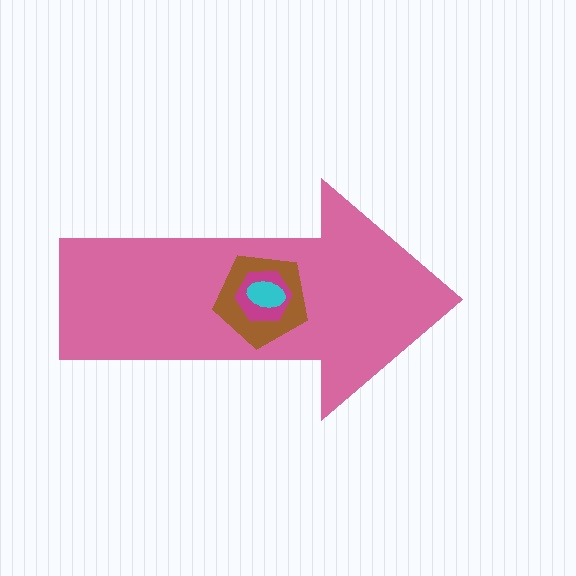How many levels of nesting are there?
4.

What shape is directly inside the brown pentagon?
The magenta hexagon.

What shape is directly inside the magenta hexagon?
The cyan ellipse.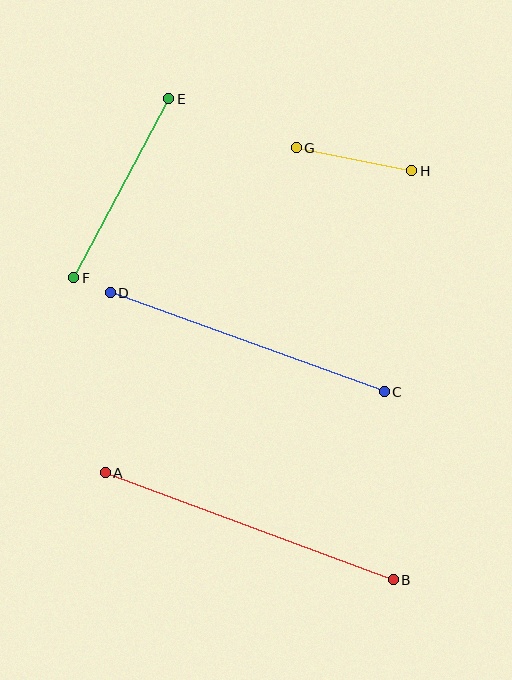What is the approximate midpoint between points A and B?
The midpoint is at approximately (249, 526) pixels.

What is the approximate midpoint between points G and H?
The midpoint is at approximately (354, 159) pixels.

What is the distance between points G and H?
The distance is approximately 118 pixels.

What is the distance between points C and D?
The distance is approximately 291 pixels.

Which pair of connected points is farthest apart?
Points A and B are farthest apart.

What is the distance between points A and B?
The distance is approximately 307 pixels.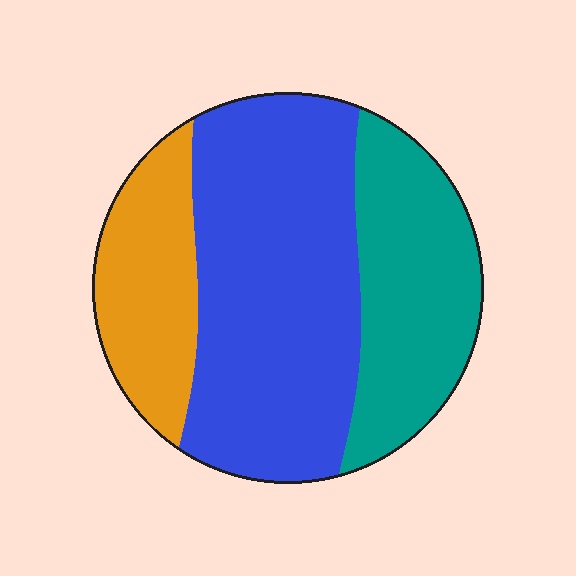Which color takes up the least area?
Orange, at roughly 20%.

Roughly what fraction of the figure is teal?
Teal covers 28% of the figure.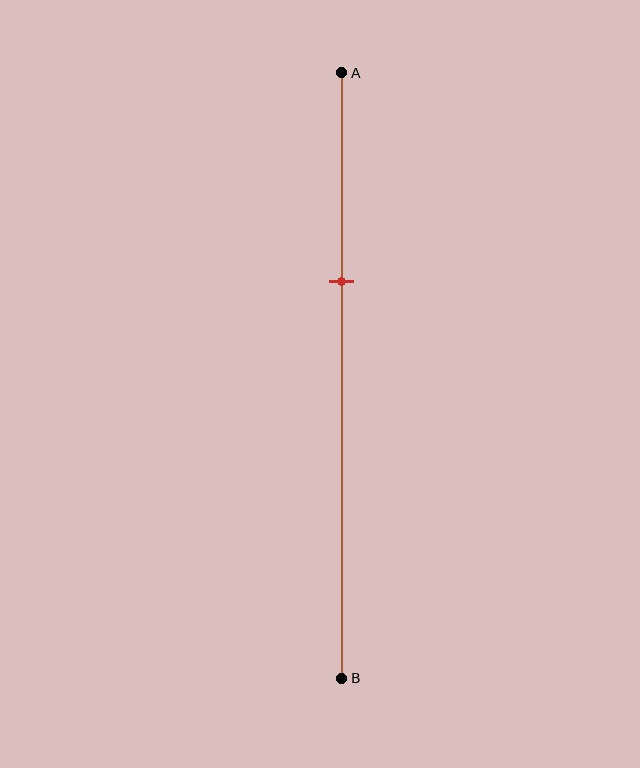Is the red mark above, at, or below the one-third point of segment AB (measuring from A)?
The red mark is approximately at the one-third point of segment AB.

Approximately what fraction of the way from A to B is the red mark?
The red mark is approximately 35% of the way from A to B.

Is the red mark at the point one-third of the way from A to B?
Yes, the mark is approximately at the one-third point.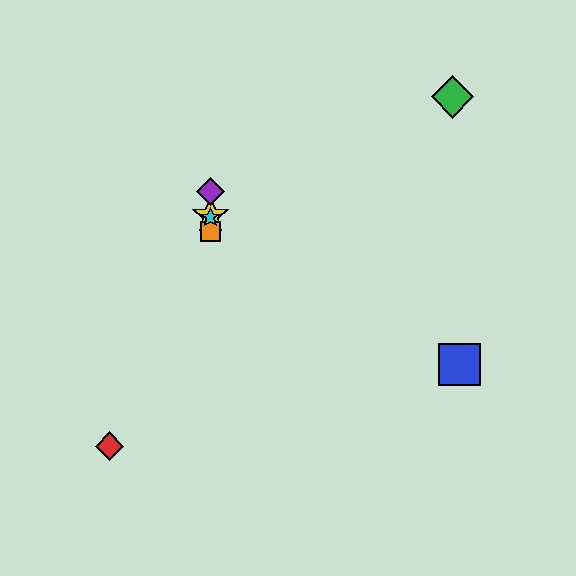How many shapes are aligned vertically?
4 shapes (the yellow star, the purple diamond, the orange square, the cyan star) are aligned vertically.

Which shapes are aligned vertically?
The yellow star, the purple diamond, the orange square, the cyan star are aligned vertically.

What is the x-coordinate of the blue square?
The blue square is at x≈460.